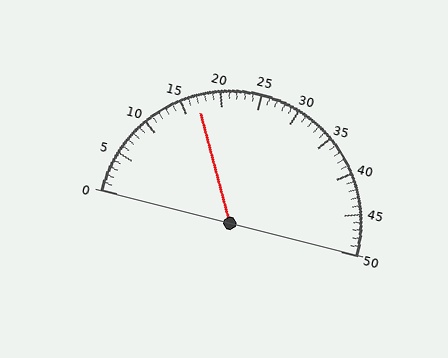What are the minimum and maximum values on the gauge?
The gauge ranges from 0 to 50.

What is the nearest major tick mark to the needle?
The nearest major tick mark is 15.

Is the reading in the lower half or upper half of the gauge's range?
The reading is in the lower half of the range (0 to 50).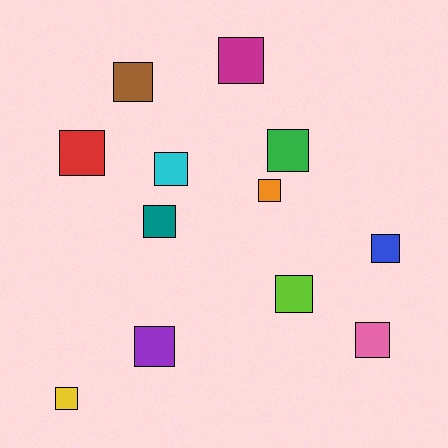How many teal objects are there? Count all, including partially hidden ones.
There is 1 teal object.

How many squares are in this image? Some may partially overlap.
There are 12 squares.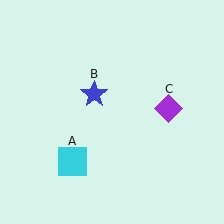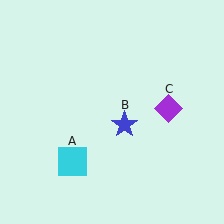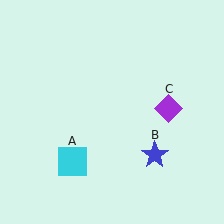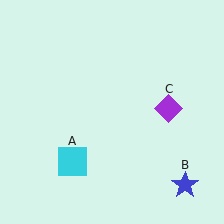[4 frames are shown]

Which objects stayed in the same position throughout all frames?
Cyan square (object A) and purple diamond (object C) remained stationary.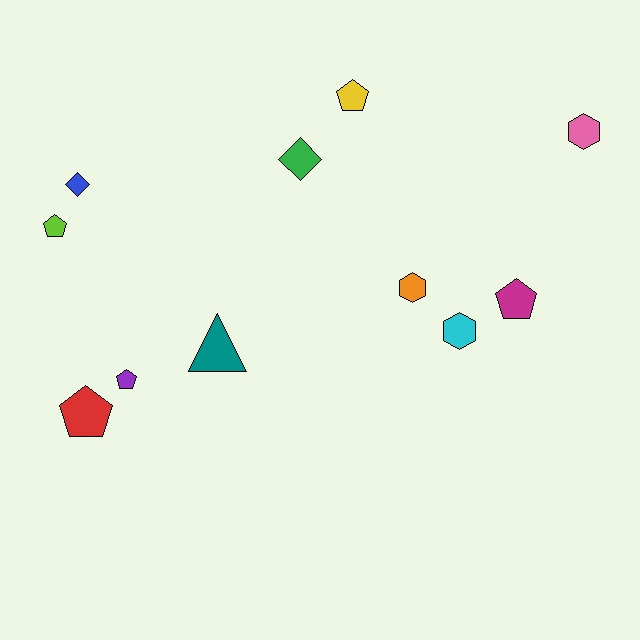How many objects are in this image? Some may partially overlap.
There are 11 objects.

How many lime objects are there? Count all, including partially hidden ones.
There is 1 lime object.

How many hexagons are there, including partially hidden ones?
There are 3 hexagons.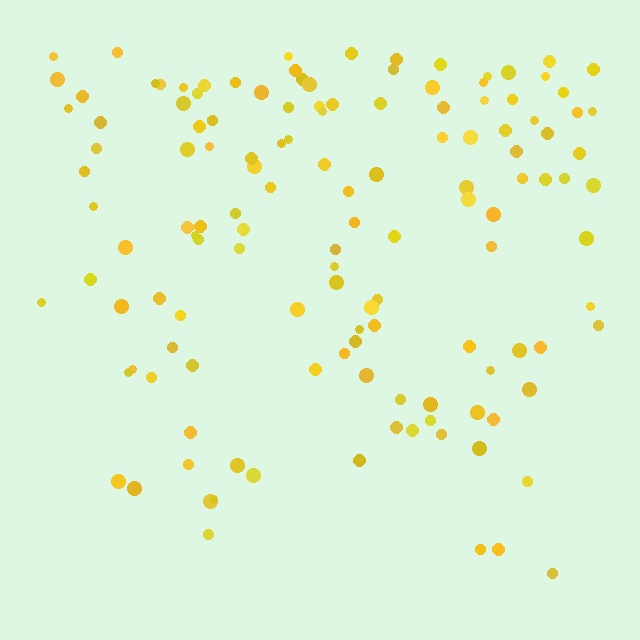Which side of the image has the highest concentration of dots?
The top.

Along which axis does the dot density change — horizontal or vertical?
Vertical.